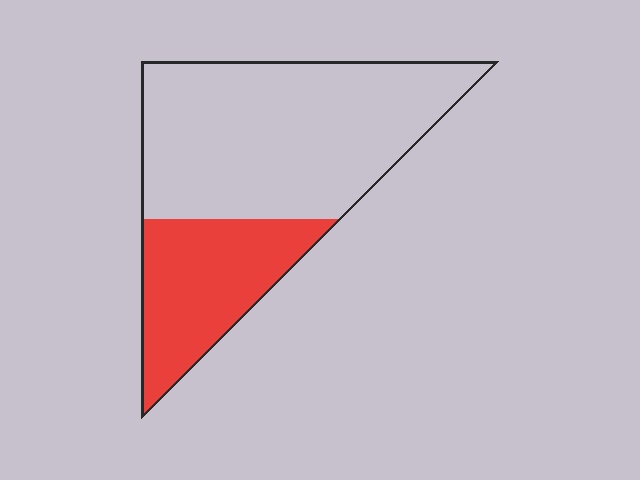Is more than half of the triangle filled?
No.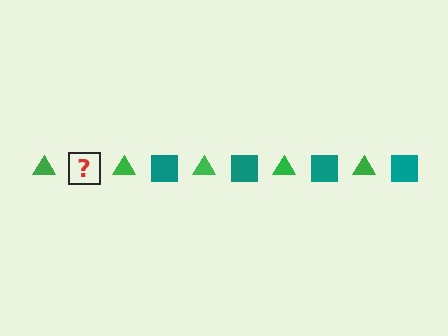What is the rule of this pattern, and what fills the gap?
The rule is that the pattern alternates between green triangle and teal square. The gap should be filled with a teal square.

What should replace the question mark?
The question mark should be replaced with a teal square.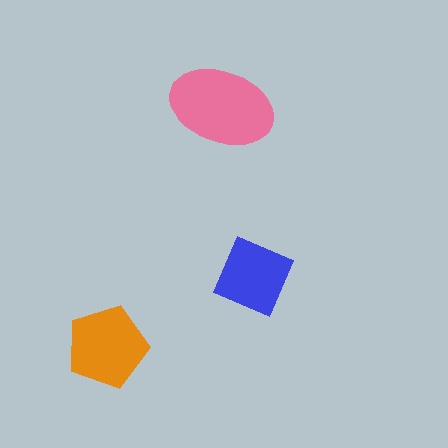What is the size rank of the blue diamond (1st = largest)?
3rd.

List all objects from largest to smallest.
The pink ellipse, the orange pentagon, the blue diamond.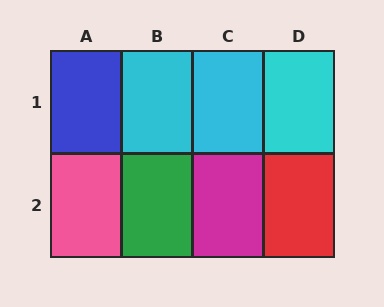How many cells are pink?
1 cell is pink.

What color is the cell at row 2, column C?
Magenta.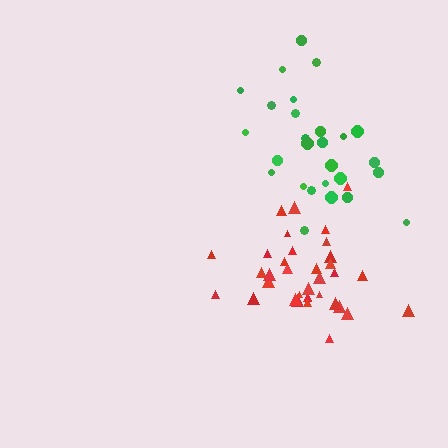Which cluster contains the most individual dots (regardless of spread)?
Red (35).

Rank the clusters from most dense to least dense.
red, green.